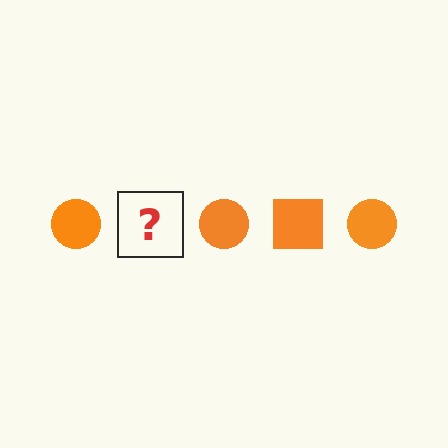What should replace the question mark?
The question mark should be replaced with an orange square.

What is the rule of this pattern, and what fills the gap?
The rule is that the pattern cycles through circle, square shapes in orange. The gap should be filled with an orange square.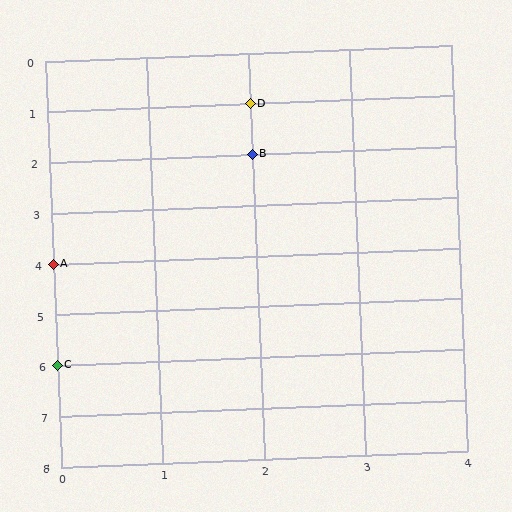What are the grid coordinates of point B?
Point B is at grid coordinates (2, 2).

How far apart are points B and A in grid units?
Points B and A are 2 columns and 2 rows apart (about 2.8 grid units diagonally).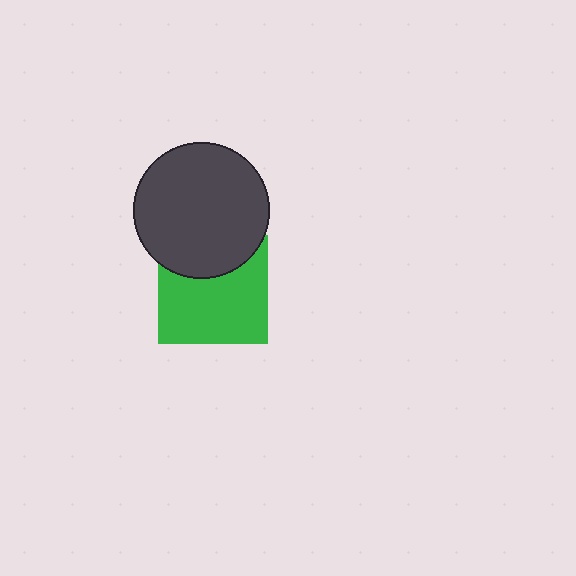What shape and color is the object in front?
The object in front is a dark gray circle.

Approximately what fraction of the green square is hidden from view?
Roughly 31% of the green square is hidden behind the dark gray circle.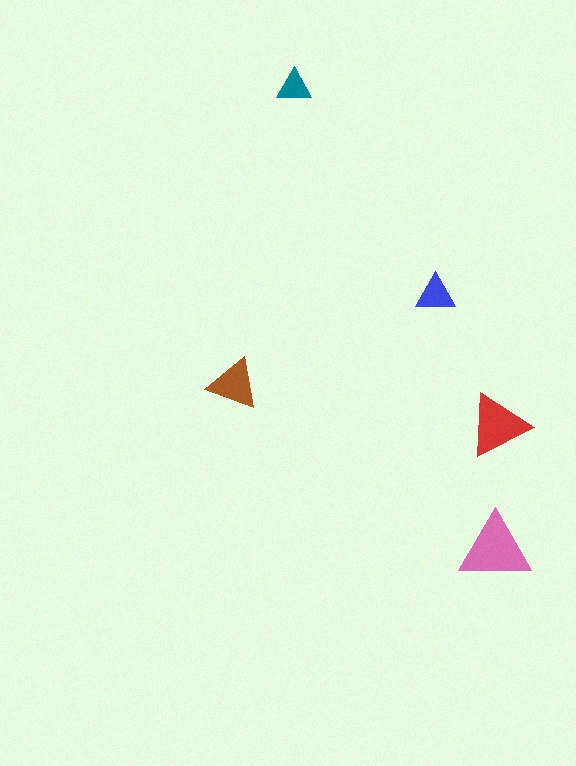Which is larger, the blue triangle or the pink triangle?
The pink one.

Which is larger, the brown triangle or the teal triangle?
The brown one.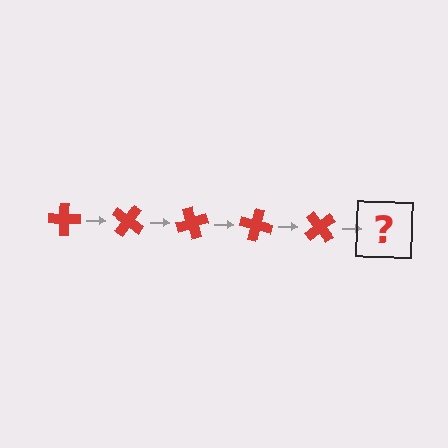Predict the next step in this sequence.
The next step is a red cross rotated 175 degrees.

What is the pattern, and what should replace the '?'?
The pattern is that the cross rotates 35 degrees each step. The '?' should be a red cross rotated 175 degrees.